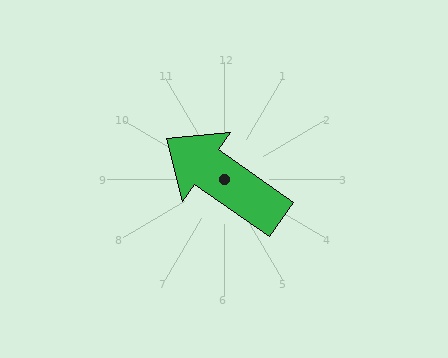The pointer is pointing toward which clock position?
Roughly 10 o'clock.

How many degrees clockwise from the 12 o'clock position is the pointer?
Approximately 305 degrees.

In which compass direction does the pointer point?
Northwest.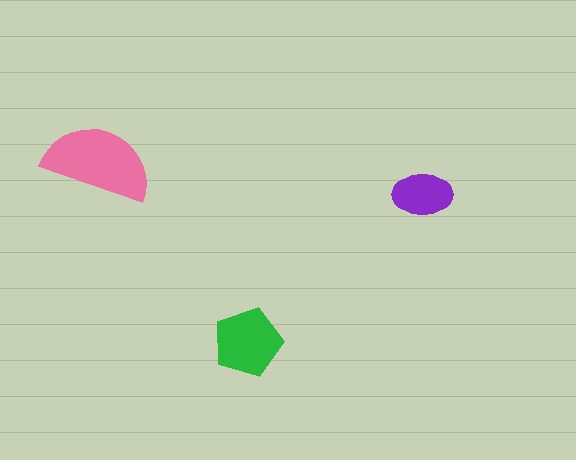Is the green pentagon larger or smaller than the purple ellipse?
Larger.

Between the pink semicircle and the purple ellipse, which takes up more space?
The pink semicircle.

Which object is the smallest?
The purple ellipse.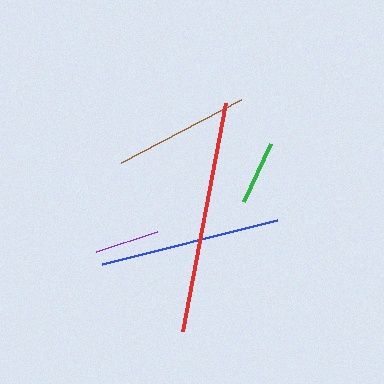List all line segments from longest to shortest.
From longest to shortest: red, blue, brown, purple, green.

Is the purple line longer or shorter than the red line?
The red line is longer than the purple line.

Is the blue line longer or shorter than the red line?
The red line is longer than the blue line.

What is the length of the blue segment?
The blue segment is approximately 180 pixels long.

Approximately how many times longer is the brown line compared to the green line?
The brown line is approximately 2.1 times the length of the green line.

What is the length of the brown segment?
The brown segment is approximately 136 pixels long.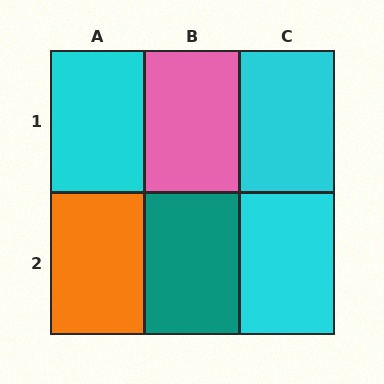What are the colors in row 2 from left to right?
Orange, teal, cyan.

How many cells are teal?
1 cell is teal.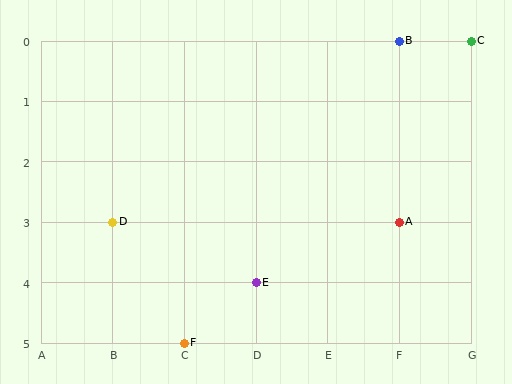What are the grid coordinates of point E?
Point E is at grid coordinates (D, 4).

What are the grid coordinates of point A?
Point A is at grid coordinates (F, 3).